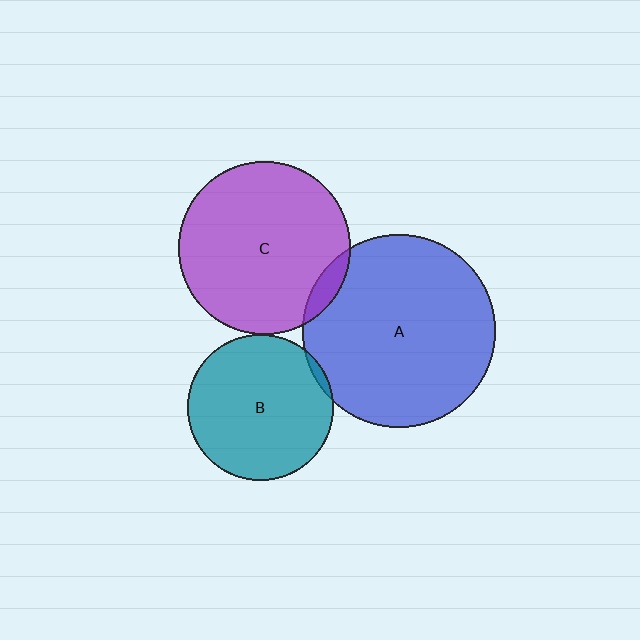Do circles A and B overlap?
Yes.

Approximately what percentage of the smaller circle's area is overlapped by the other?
Approximately 5%.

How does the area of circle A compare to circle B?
Approximately 1.8 times.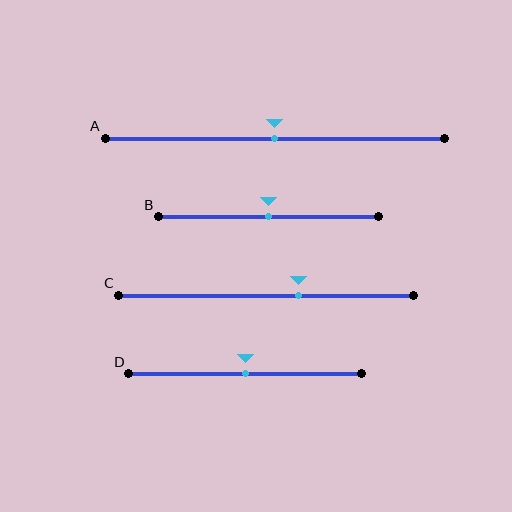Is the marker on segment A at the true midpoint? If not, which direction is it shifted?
Yes, the marker on segment A is at the true midpoint.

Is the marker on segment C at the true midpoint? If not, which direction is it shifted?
No, the marker on segment C is shifted to the right by about 11% of the segment length.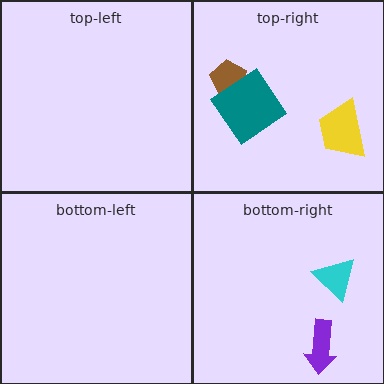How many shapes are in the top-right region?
3.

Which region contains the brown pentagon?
The top-right region.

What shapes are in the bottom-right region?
The purple arrow, the cyan triangle.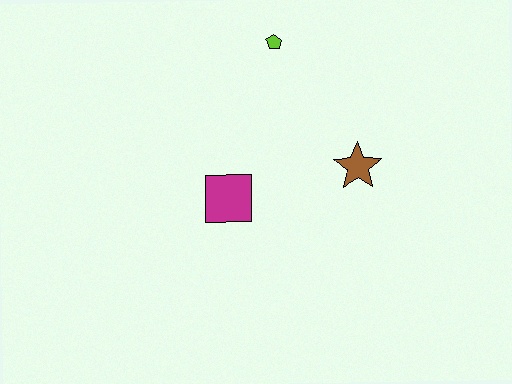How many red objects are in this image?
There are no red objects.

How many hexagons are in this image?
There are no hexagons.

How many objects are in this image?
There are 3 objects.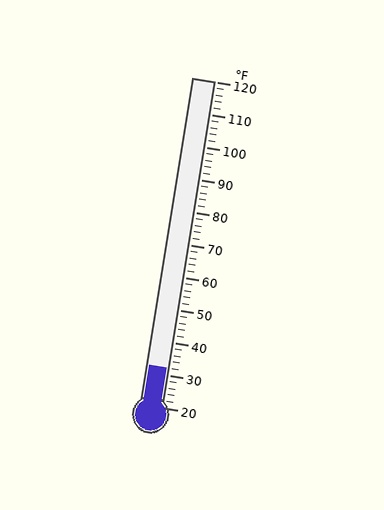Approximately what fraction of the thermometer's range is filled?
The thermometer is filled to approximately 10% of its range.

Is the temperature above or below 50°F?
The temperature is below 50°F.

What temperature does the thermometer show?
The thermometer shows approximately 32°F.